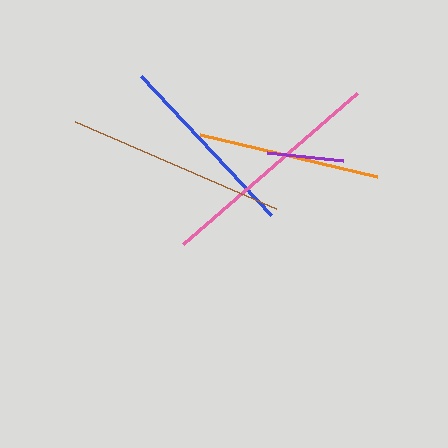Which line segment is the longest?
The pink line is the longest at approximately 231 pixels.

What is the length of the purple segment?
The purple segment is approximately 77 pixels long.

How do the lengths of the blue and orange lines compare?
The blue and orange lines are approximately the same length.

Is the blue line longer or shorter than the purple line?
The blue line is longer than the purple line.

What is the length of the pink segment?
The pink segment is approximately 231 pixels long.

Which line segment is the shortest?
The purple line is the shortest at approximately 77 pixels.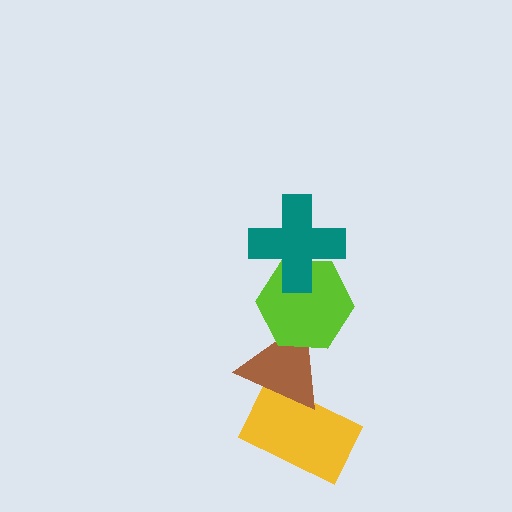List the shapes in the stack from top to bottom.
From top to bottom: the teal cross, the lime hexagon, the brown triangle, the yellow rectangle.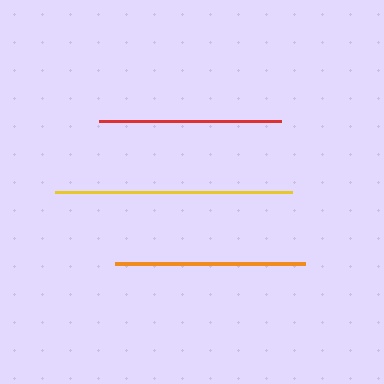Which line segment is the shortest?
The red line is the shortest at approximately 183 pixels.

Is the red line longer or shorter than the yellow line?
The yellow line is longer than the red line.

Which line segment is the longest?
The yellow line is the longest at approximately 237 pixels.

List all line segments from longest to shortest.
From longest to shortest: yellow, orange, red.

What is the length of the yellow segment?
The yellow segment is approximately 237 pixels long.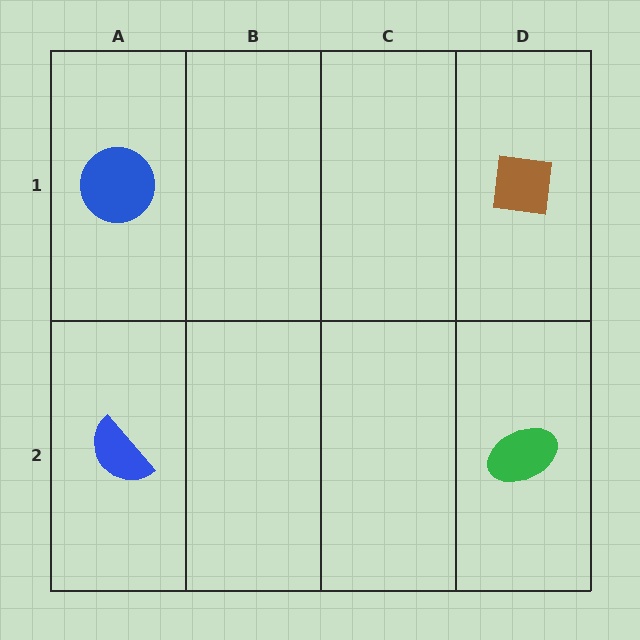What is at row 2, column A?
A blue semicircle.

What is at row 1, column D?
A brown square.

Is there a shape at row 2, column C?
No, that cell is empty.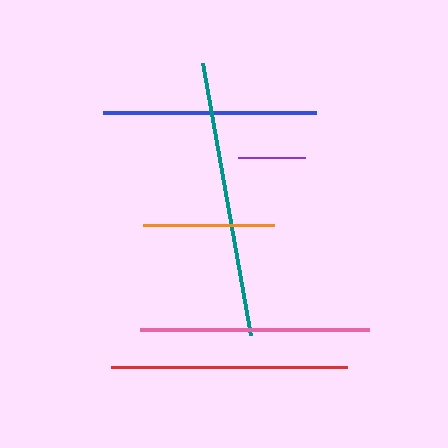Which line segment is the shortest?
The purple line is the shortest at approximately 67 pixels.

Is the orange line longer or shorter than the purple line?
The orange line is longer than the purple line.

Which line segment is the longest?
The teal line is the longest at approximately 276 pixels.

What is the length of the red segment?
The red segment is approximately 236 pixels long.